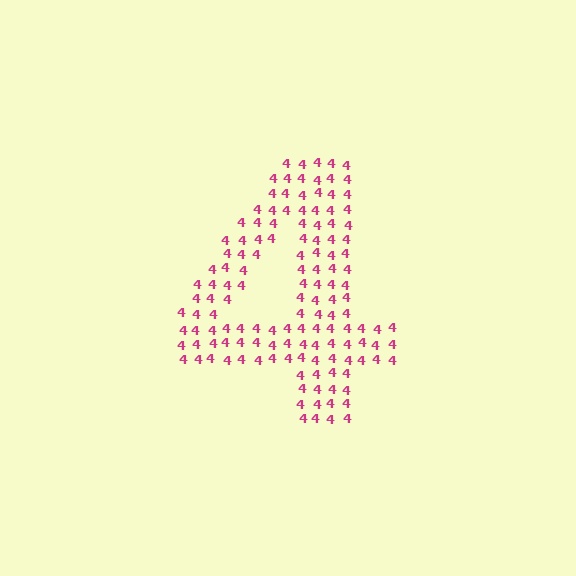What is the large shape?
The large shape is the digit 4.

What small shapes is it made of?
It is made of small digit 4's.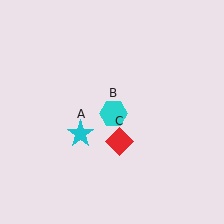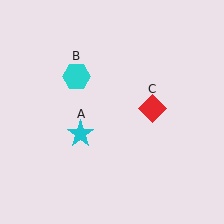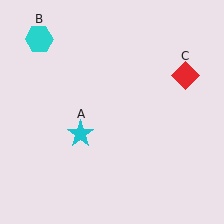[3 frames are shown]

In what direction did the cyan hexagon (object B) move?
The cyan hexagon (object B) moved up and to the left.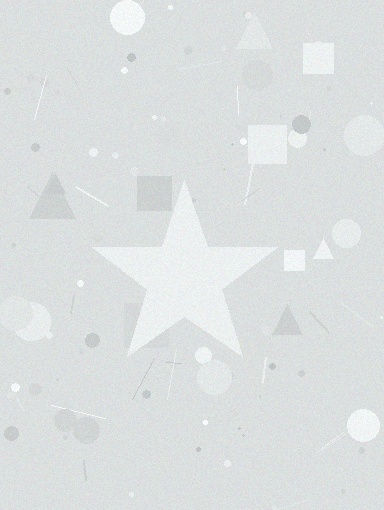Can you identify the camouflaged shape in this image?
The camouflaged shape is a star.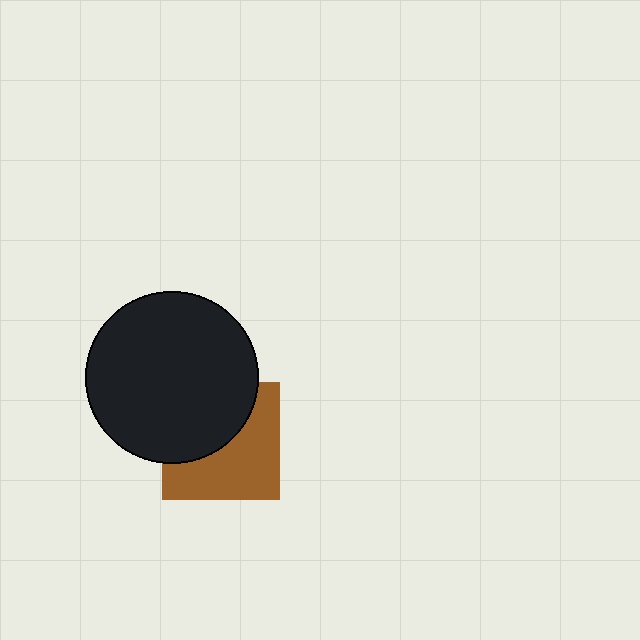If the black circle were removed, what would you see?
You would see the complete brown square.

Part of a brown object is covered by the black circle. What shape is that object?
It is a square.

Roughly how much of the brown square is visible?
About half of it is visible (roughly 54%).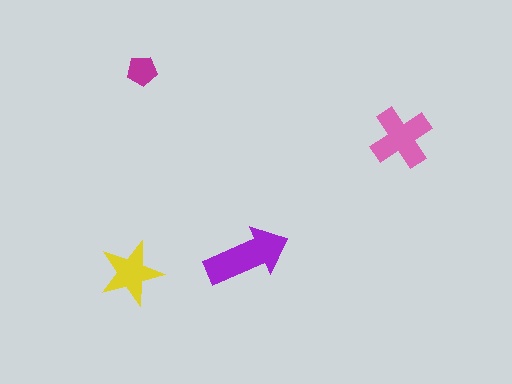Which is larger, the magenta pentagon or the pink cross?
The pink cross.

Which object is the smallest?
The magenta pentagon.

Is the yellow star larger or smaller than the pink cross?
Smaller.